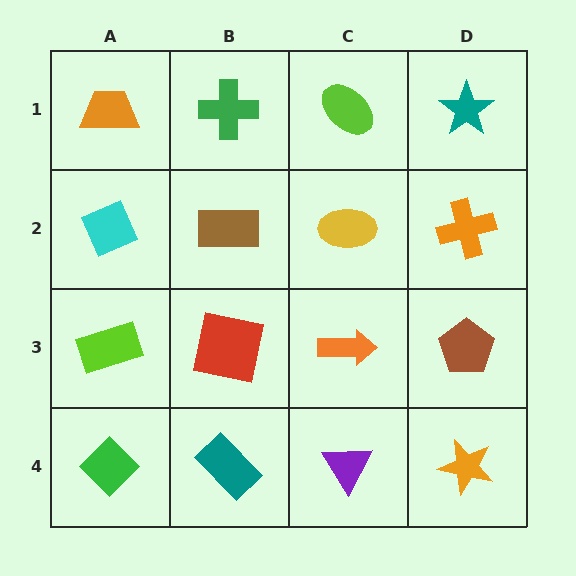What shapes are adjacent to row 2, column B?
A green cross (row 1, column B), a red square (row 3, column B), a cyan diamond (row 2, column A), a yellow ellipse (row 2, column C).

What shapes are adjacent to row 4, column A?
A lime rectangle (row 3, column A), a teal rectangle (row 4, column B).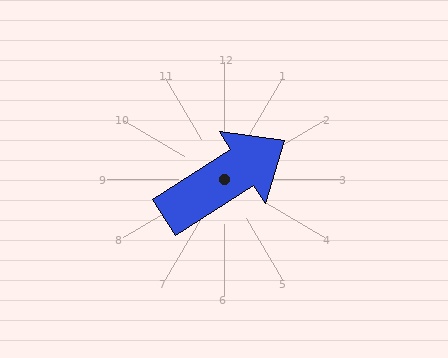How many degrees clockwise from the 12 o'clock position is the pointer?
Approximately 58 degrees.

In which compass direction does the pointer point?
Northeast.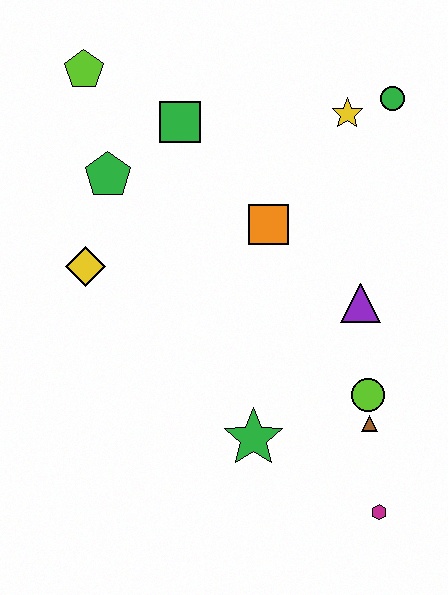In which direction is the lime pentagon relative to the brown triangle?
The lime pentagon is above the brown triangle.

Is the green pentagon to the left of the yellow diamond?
No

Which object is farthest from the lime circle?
The lime pentagon is farthest from the lime circle.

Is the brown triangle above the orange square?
No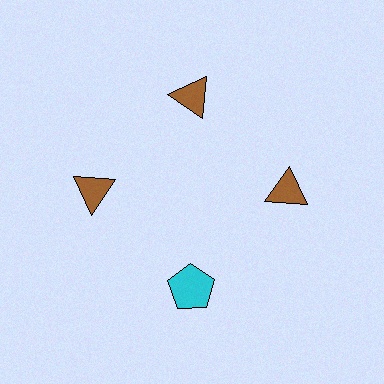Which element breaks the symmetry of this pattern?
The cyan pentagon at roughly the 6 o'clock position breaks the symmetry. All other shapes are brown triangles.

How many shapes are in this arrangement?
There are 4 shapes arranged in a ring pattern.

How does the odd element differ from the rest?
It differs in both color (cyan instead of brown) and shape (pentagon instead of triangle).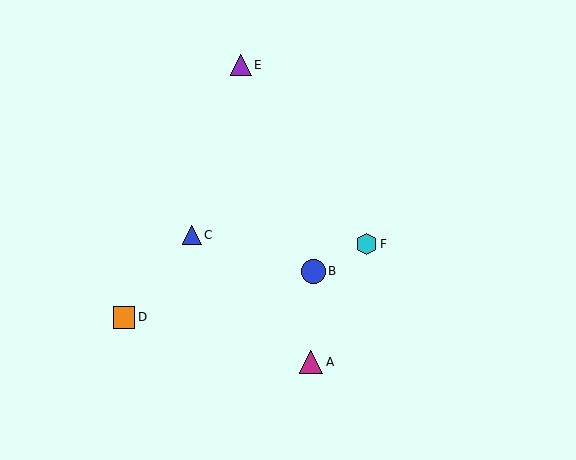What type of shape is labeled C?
Shape C is a blue triangle.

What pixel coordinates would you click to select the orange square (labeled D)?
Click at (124, 317) to select the orange square D.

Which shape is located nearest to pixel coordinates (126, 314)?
The orange square (labeled D) at (124, 317) is nearest to that location.